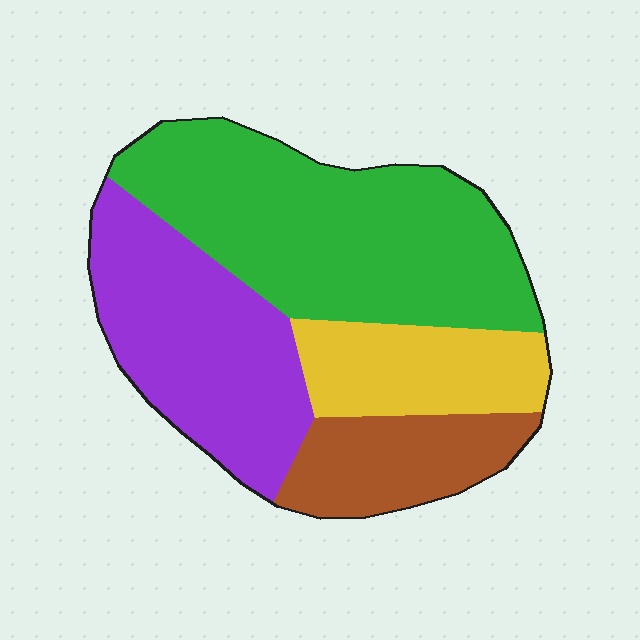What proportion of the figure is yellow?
Yellow takes up about one sixth (1/6) of the figure.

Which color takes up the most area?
Green, at roughly 40%.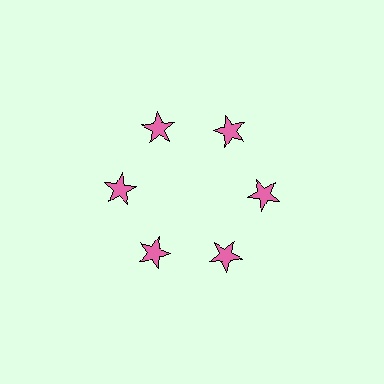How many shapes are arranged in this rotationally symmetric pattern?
There are 6 shapes, arranged in 6 groups of 1.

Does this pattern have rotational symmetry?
Yes, this pattern has 6-fold rotational symmetry. It looks the same after rotating 60 degrees around the center.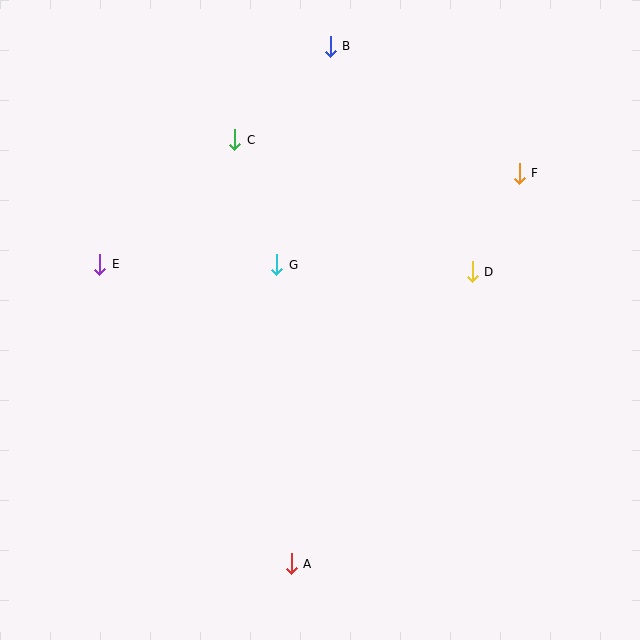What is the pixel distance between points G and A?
The distance between G and A is 299 pixels.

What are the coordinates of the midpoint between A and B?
The midpoint between A and B is at (311, 305).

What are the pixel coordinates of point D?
Point D is at (472, 272).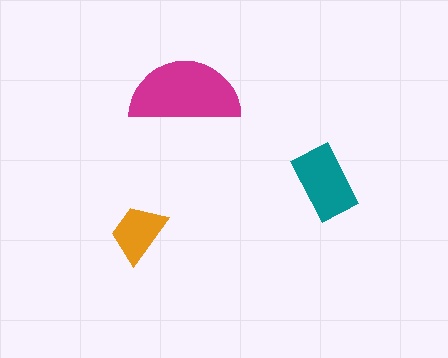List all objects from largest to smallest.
The magenta semicircle, the teal rectangle, the orange trapezoid.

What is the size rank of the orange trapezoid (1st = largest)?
3rd.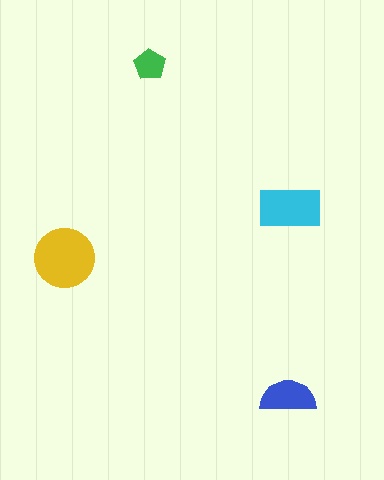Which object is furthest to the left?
The yellow circle is leftmost.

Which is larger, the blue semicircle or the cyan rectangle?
The cyan rectangle.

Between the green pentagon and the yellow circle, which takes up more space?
The yellow circle.